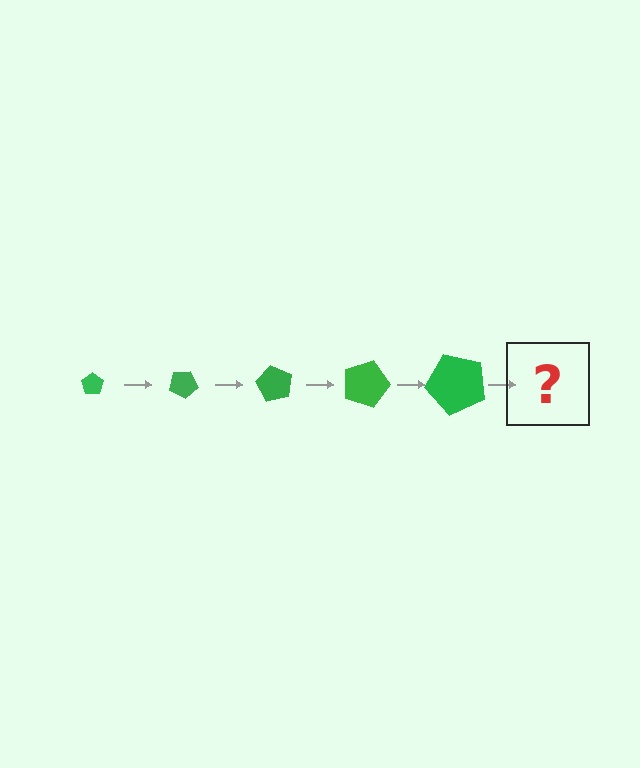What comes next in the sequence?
The next element should be a pentagon, larger than the previous one and rotated 150 degrees from the start.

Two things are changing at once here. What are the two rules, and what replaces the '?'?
The two rules are that the pentagon grows larger each step and it rotates 30 degrees each step. The '?' should be a pentagon, larger than the previous one and rotated 150 degrees from the start.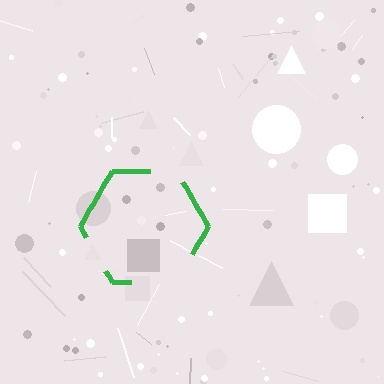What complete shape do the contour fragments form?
The contour fragments form a hexagon.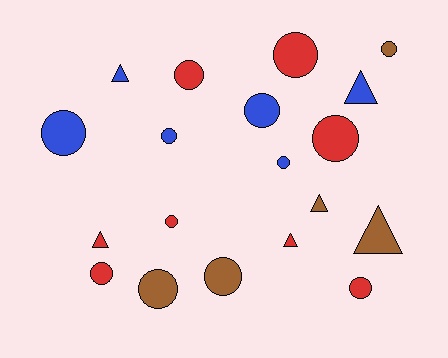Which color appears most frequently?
Red, with 8 objects.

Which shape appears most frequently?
Circle, with 13 objects.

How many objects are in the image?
There are 19 objects.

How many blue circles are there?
There are 4 blue circles.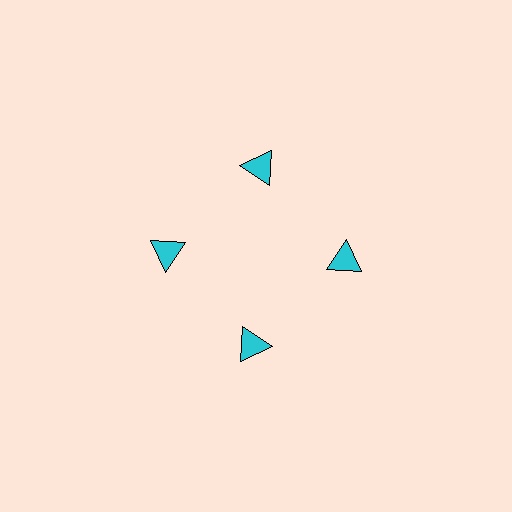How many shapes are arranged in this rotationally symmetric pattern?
There are 4 shapes, arranged in 4 groups of 1.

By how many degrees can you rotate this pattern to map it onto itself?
The pattern maps onto itself every 90 degrees of rotation.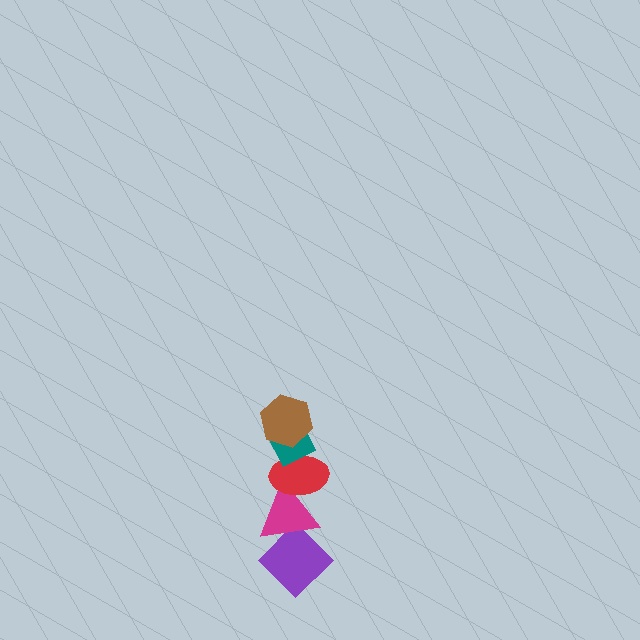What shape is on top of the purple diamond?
The magenta triangle is on top of the purple diamond.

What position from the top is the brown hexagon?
The brown hexagon is 1st from the top.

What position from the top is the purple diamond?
The purple diamond is 5th from the top.